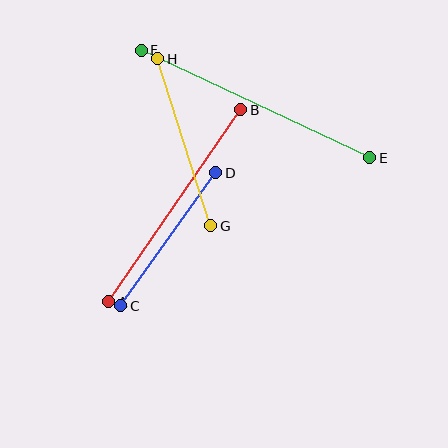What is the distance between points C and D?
The distance is approximately 163 pixels.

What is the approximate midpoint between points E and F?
The midpoint is at approximately (256, 104) pixels.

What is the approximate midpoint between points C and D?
The midpoint is at approximately (168, 239) pixels.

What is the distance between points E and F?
The distance is approximately 253 pixels.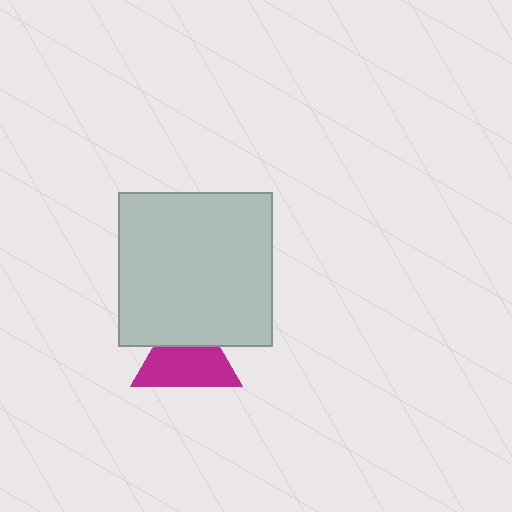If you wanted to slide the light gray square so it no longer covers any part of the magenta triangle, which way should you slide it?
Slide it up — that is the most direct way to separate the two shapes.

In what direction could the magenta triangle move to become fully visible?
The magenta triangle could move down. That would shift it out from behind the light gray square entirely.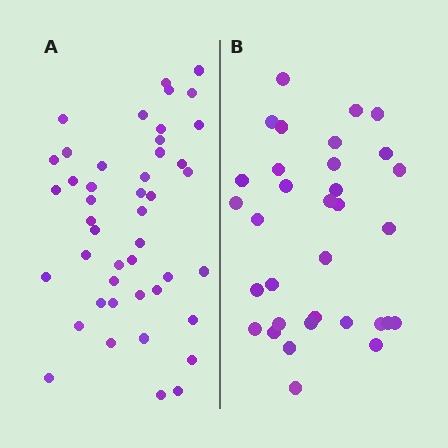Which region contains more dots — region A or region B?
Region A (the left region) has more dots.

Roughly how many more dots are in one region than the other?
Region A has roughly 12 or so more dots than region B.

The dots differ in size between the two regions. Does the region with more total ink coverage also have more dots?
No. Region B has more total ink coverage because its dots are larger, but region A actually contains more individual dots. Total area can be misleading — the number of items is what matters here.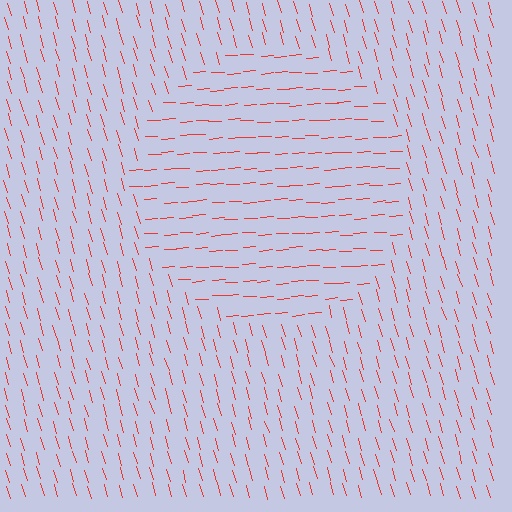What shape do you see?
I see a circle.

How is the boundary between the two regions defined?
The boundary is defined purely by a change in line orientation (approximately 77 degrees difference). All lines are the same color and thickness.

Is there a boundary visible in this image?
Yes, there is a texture boundary formed by a change in line orientation.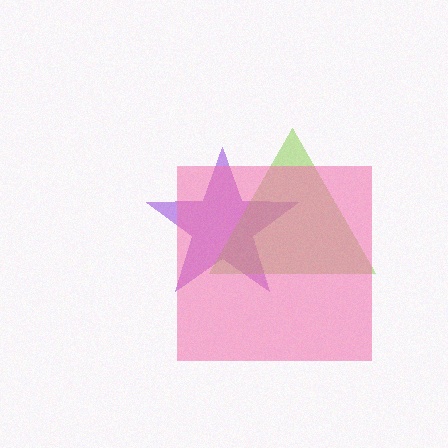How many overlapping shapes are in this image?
There are 3 overlapping shapes in the image.